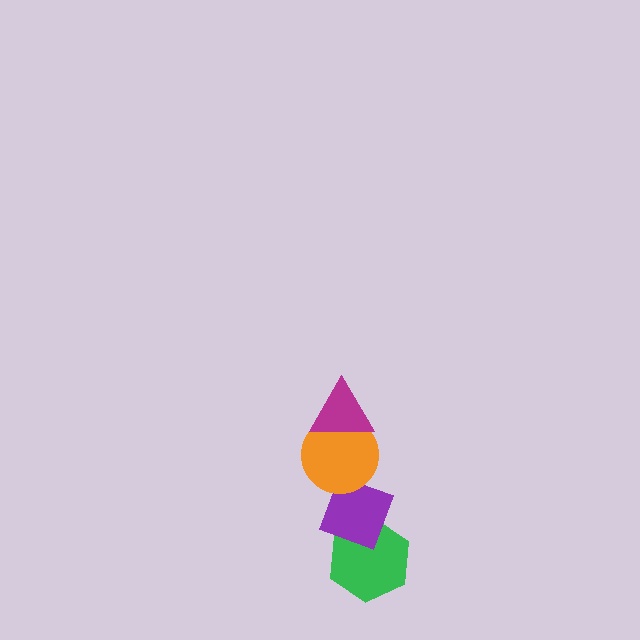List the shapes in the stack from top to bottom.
From top to bottom: the magenta triangle, the orange circle, the purple diamond, the green hexagon.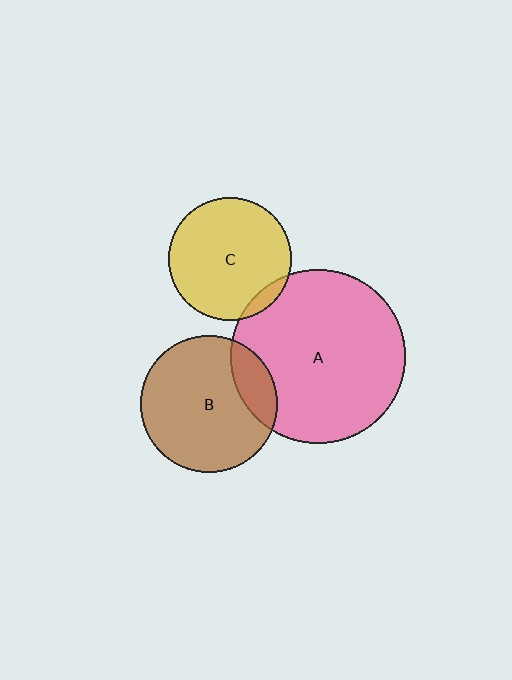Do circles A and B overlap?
Yes.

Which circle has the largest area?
Circle A (pink).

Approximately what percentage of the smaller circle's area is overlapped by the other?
Approximately 15%.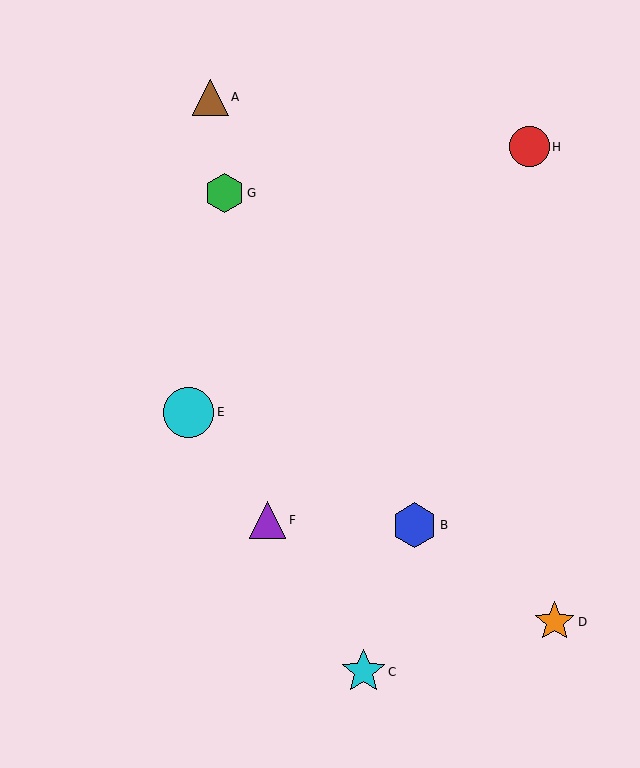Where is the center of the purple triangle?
The center of the purple triangle is at (267, 520).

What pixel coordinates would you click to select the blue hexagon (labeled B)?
Click at (415, 525) to select the blue hexagon B.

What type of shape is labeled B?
Shape B is a blue hexagon.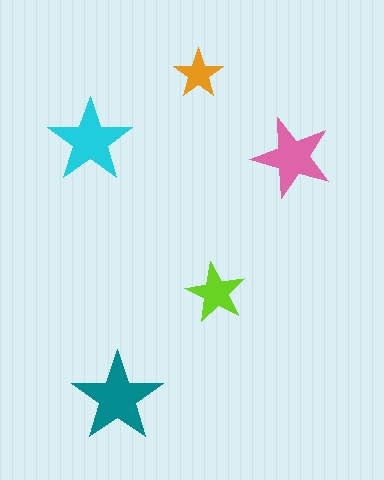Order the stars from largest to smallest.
the teal one, the cyan one, the pink one, the lime one, the orange one.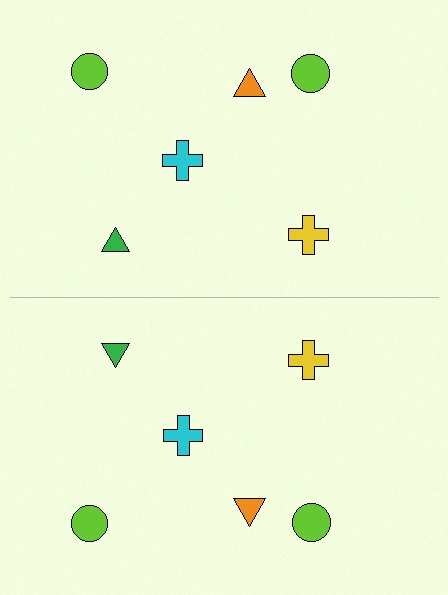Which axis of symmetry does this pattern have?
The pattern has a horizontal axis of symmetry running through the center of the image.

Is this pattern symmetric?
Yes, this pattern has bilateral (reflection) symmetry.